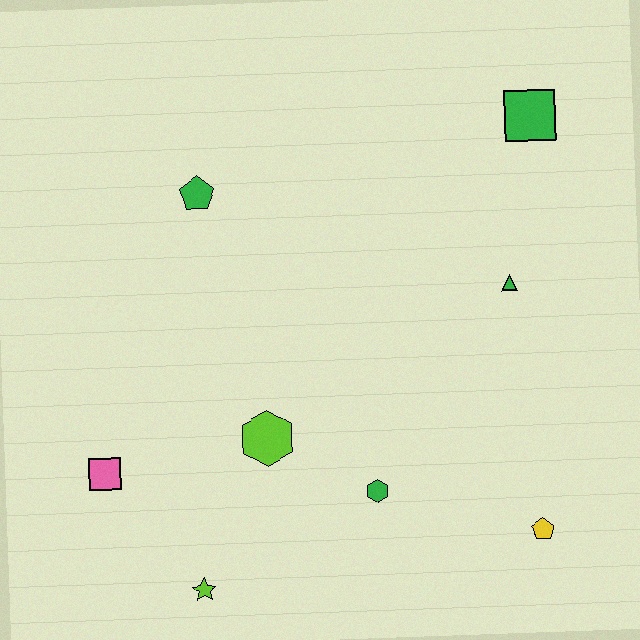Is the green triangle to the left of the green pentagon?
No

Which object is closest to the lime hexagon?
The green hexagon is closest to the lime hexagon.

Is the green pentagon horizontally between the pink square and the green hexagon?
Yes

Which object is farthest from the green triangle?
The pink square is farthest from the green triangle.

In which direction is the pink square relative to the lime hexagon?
The pink square is to the left of the lime hexagon.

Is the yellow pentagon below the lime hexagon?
Yes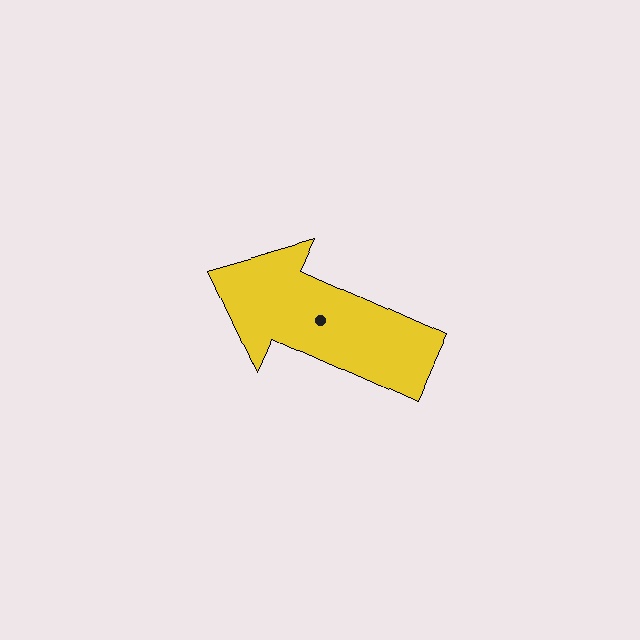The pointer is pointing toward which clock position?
Roughly 10 o'clock.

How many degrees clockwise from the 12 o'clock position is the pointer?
Approximately 294 degrees.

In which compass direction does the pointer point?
Northwest.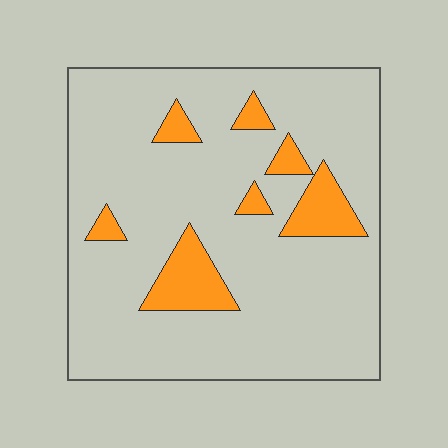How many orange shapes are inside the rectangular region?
7.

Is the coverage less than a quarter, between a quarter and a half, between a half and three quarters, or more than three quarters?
Less than a quarter.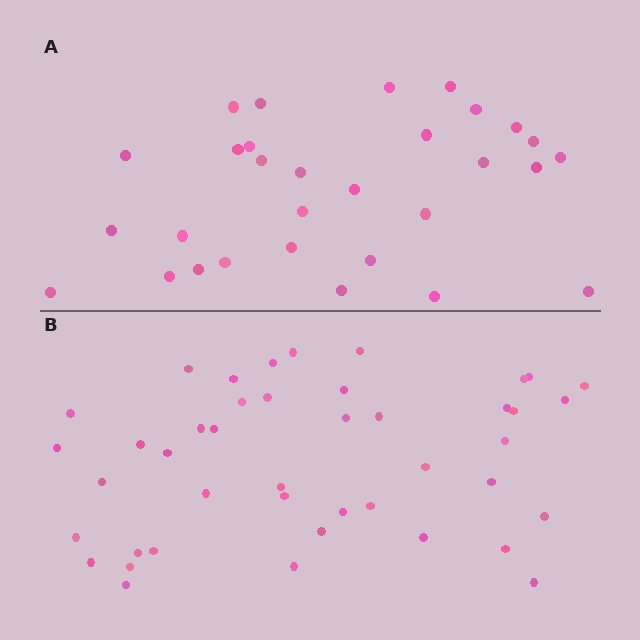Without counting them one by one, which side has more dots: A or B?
Region B (the bottom region) has more dots.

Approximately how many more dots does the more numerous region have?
Region B has approximately 15 more dots than region A.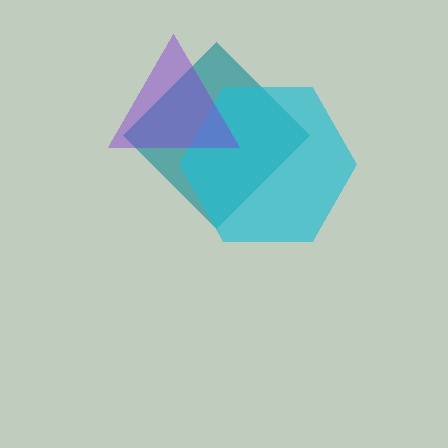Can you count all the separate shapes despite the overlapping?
Yes, there are 3 separate shapes.